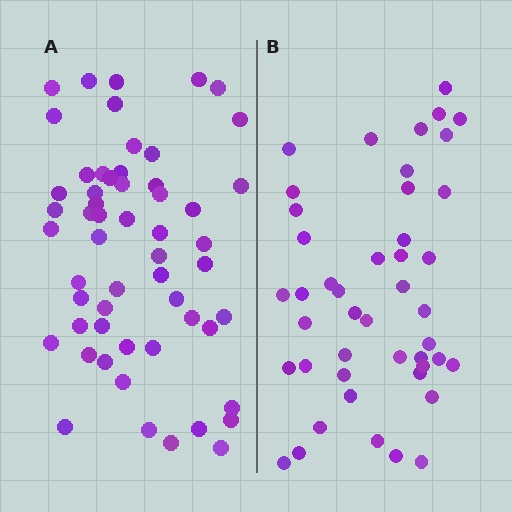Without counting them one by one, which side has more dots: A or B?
Region A (the left region) has more dots.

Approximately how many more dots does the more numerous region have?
Region A has roughly 12 or so more dots than region B.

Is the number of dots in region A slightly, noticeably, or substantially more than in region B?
Region A has only slightly more — the two regions are fairly close. The ratio is roughly 1.2 to 1.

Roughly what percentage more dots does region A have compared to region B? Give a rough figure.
About 25% more.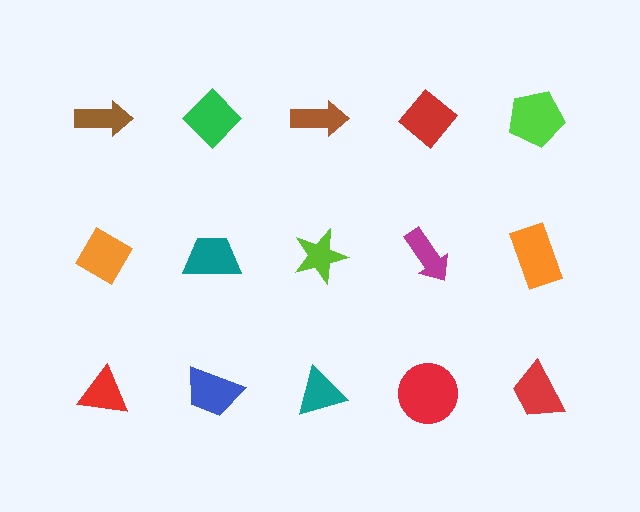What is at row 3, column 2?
A blue trapezoid.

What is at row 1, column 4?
A red diamond.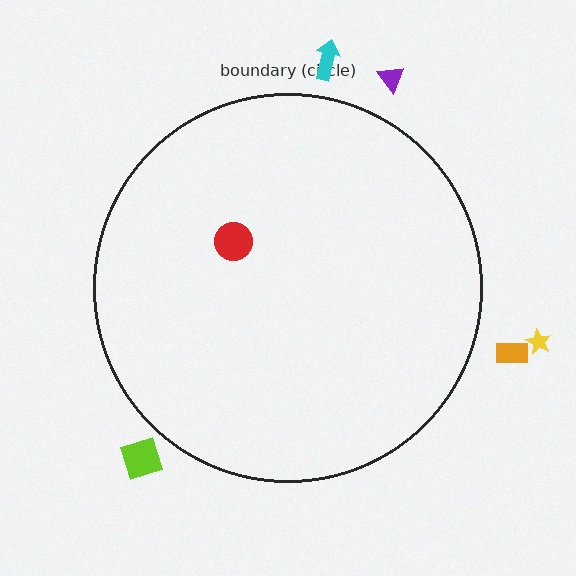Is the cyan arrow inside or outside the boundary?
Outside.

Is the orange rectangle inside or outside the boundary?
Outside.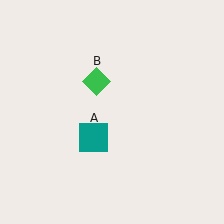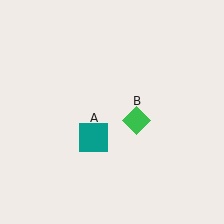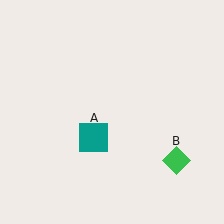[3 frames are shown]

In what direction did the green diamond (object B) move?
The green diamond (object B) moved down and to the right.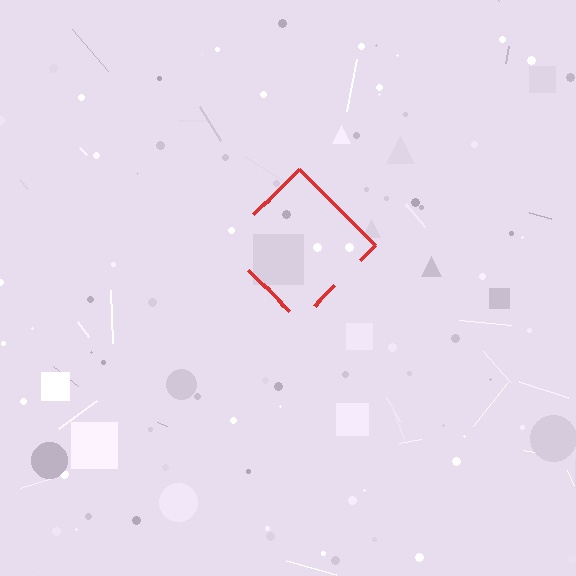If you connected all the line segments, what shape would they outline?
They would outline a diamond.